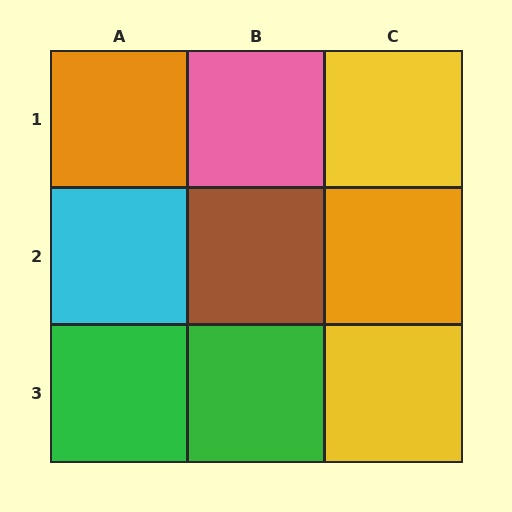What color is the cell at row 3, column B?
Green.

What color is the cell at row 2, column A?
Cyan.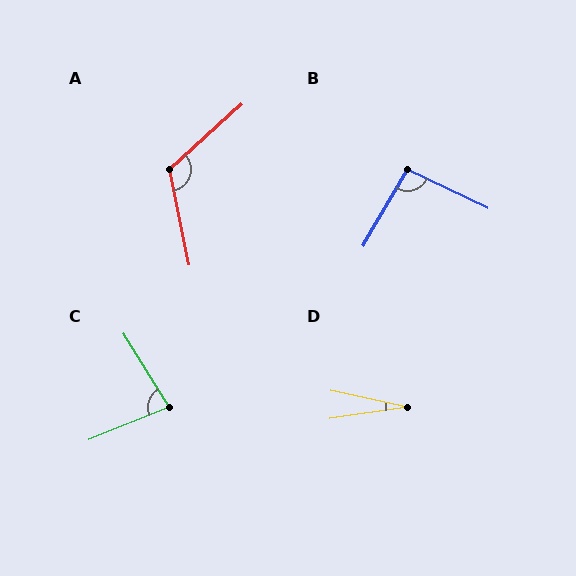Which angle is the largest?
A, at approximately 121 degrees.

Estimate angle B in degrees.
Approximately 95 degrees.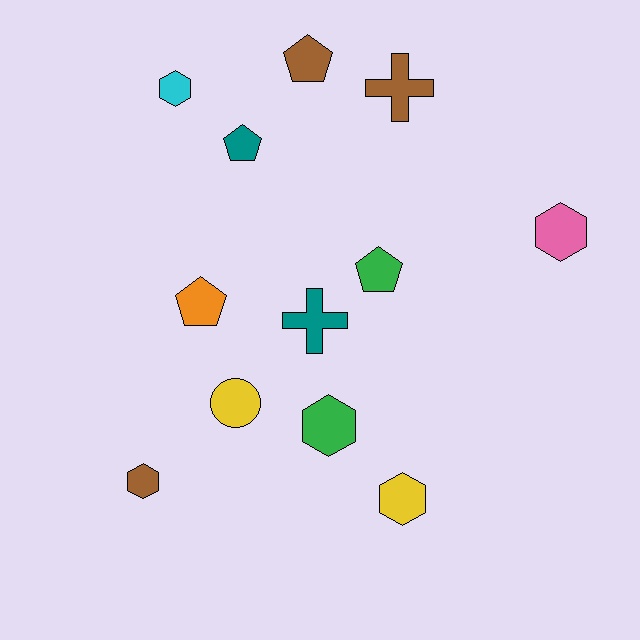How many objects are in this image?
There are 12 objects.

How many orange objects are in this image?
There is 1 orange object.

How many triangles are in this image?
There are no triangles.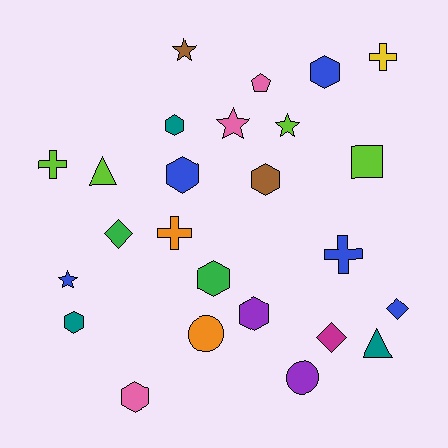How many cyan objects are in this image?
There are no cyan objects.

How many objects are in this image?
There are 25 objects.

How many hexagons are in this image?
There are 8 hexagons.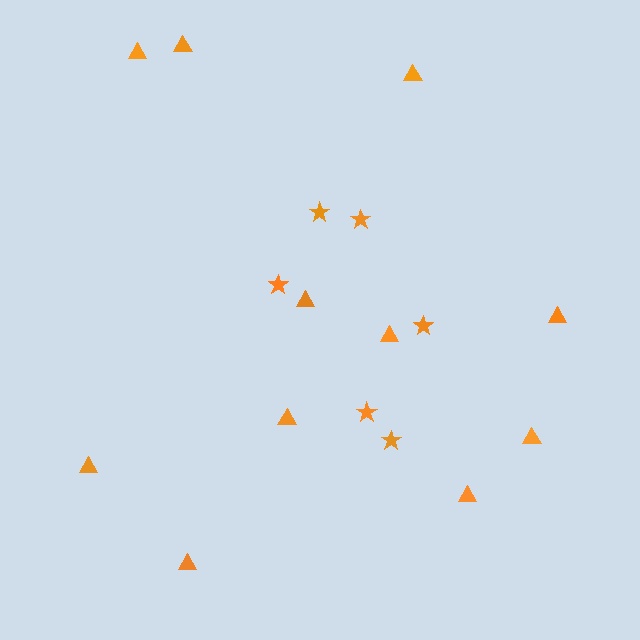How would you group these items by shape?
There are 2 groups: one group of stars (6) and one group of triangles (11).